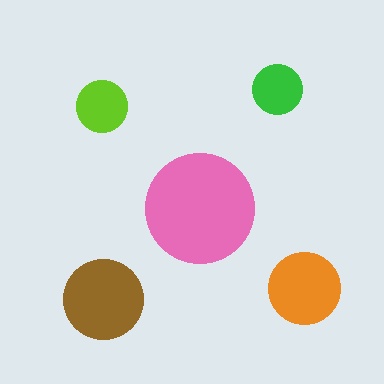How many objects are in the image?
There are 5 objects in the image.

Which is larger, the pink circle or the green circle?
The pink one.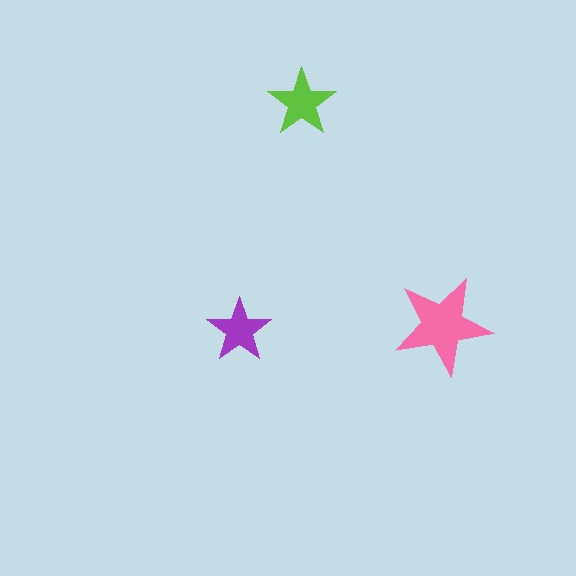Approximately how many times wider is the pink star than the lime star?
About 1.5 times wider.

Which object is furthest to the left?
The purple star is leftmost.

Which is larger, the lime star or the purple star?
The lime one.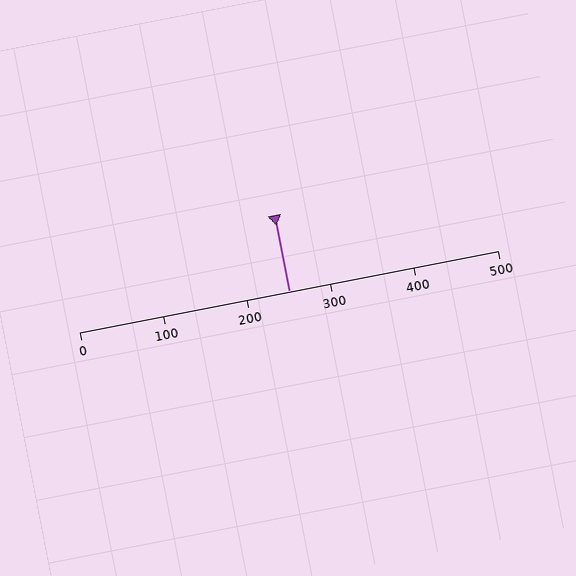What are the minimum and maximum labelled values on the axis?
The axis runs from 0 to 500.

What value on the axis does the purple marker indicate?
The marker indicates approximately 250.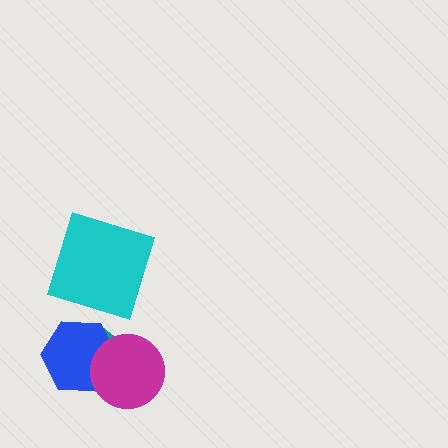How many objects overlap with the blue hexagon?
2 objects overlap with the blue hexagon.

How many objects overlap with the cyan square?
0 objects overlap with the cyan square.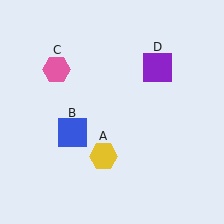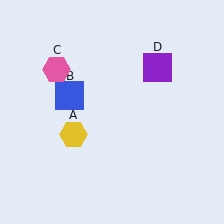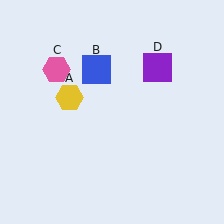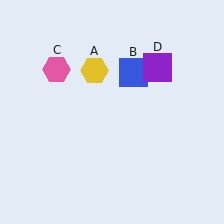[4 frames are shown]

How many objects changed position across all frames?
2 objects changed position: yellow hexagon (object A), blue square (object B).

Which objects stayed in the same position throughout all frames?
Pink hexagon (object C) and purple square (object D) remained stationary.